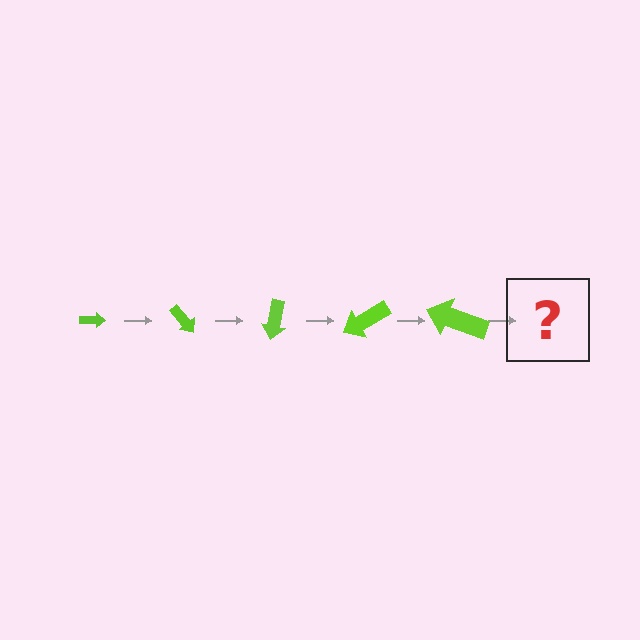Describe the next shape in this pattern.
It should be an arrow, larger than the previous one and rotated 250 degrees from the start.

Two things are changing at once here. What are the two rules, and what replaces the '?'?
The two rules are that the arrow grows larger each step and it rotates 50 degrees each step. The '?' should be an arrow, larger than the previous one and rotated 250 degrees from the start.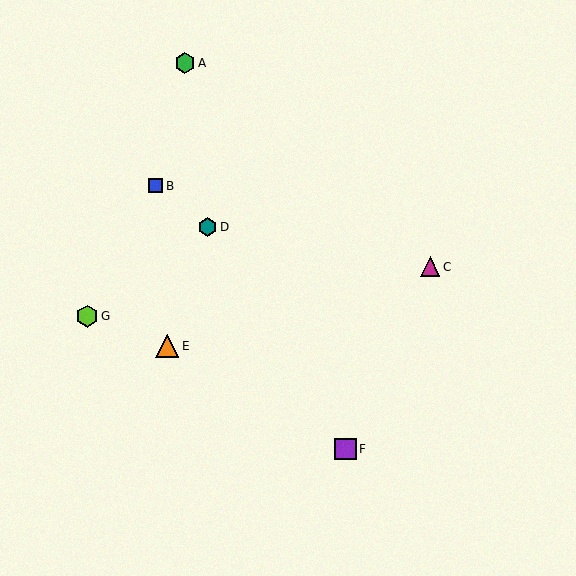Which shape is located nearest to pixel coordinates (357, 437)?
The purple square (labeled F) at (346, 449) is nearest to that location.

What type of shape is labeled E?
Shape E is an orange triangle.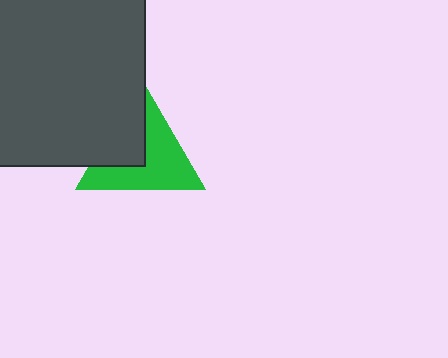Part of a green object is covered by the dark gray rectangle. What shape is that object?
It is a triangle.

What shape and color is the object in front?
The object in front is a dark gray rectangle.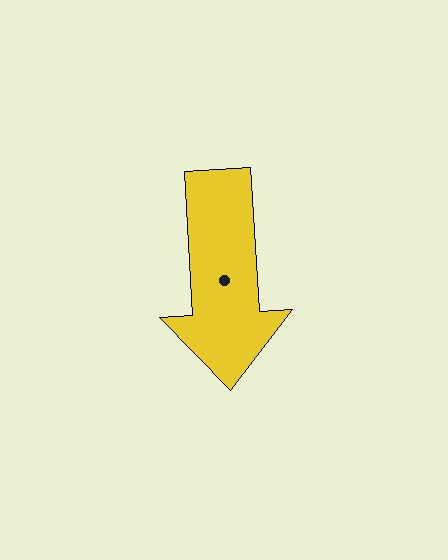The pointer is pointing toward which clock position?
Roughly 6 o'clock.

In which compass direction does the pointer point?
South.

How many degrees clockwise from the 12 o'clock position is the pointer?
Approximately 177 degrees.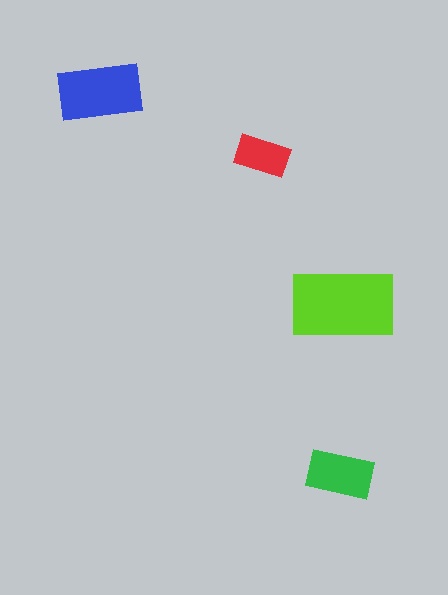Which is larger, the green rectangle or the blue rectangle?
The blue one.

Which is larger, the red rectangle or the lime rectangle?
The lime one.